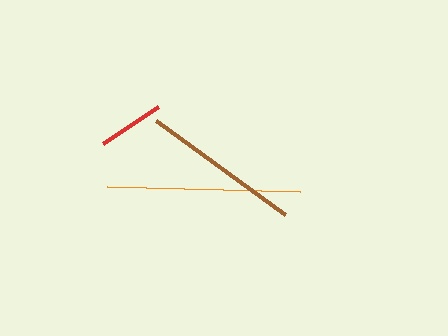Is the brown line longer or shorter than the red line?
The brown line is longer than the red line.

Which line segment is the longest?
The orange line is the longest at approximately 193 pixels.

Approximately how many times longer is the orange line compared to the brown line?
The orange line is approximately 1.2 times the length of the brown line.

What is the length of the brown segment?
The brown segment is approximately 159 pixels long.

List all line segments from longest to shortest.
From longest to shortest: orange, brown, red.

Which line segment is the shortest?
The red line is the shortest at approximately 66 pixels.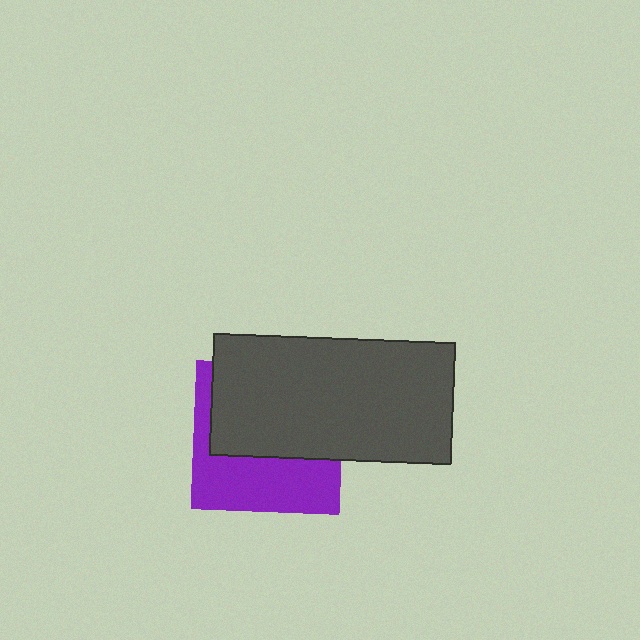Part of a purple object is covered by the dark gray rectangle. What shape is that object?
It is a square.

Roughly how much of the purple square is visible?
A small part of it is visible (roughly 43%).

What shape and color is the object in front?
The object in front is a dark gray rectangle.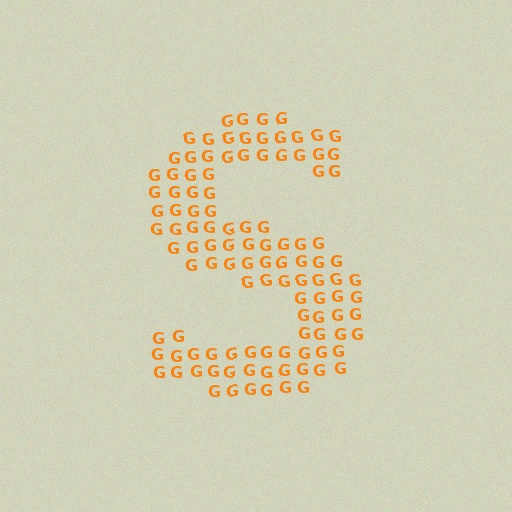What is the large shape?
The large shape is the letter S.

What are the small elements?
The small elements are letter G's.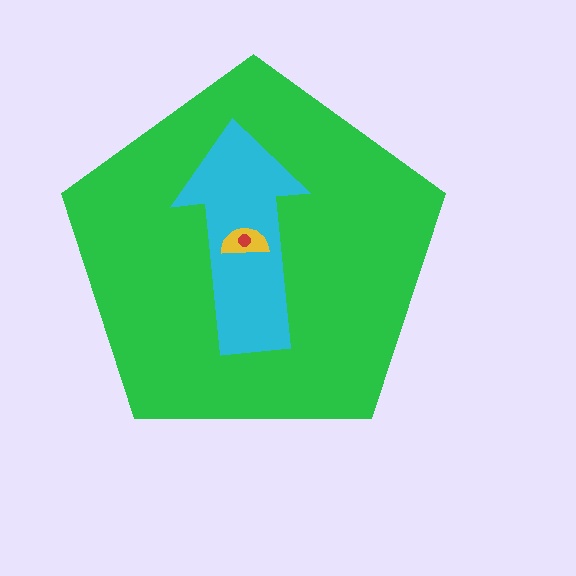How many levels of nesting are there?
4.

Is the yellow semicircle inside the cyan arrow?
Yes.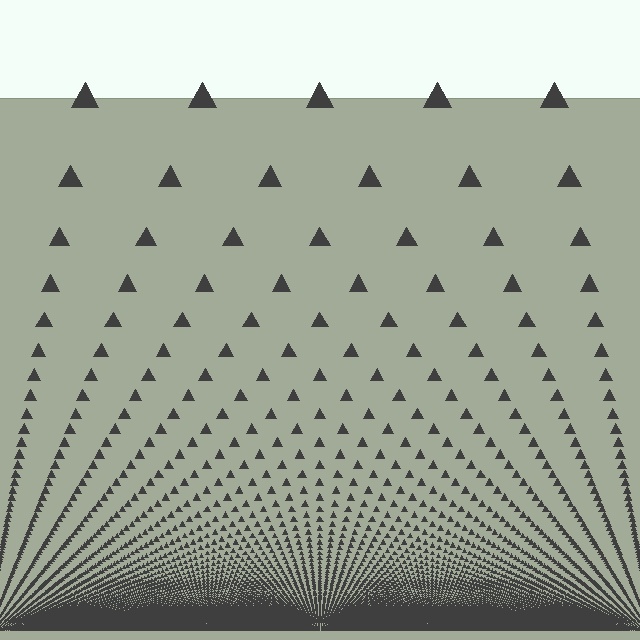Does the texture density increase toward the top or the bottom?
Density increases toward the bottom.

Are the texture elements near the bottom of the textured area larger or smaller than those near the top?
Smaller. The gradient is inverted — elements near the bottom are smaller and denser.